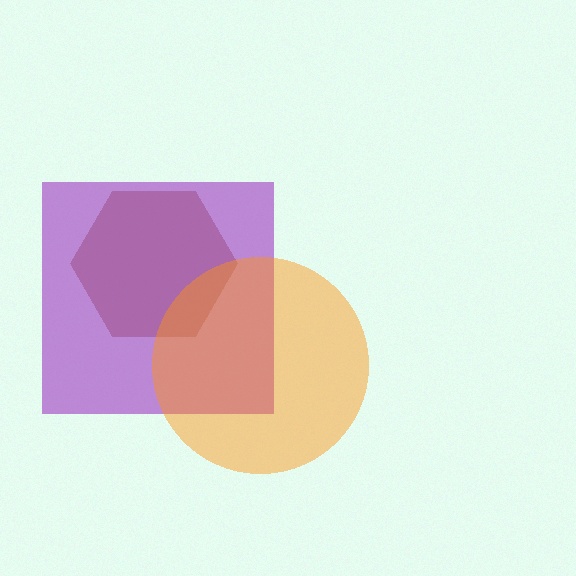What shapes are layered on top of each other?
The layered shapes are: a brown hexagon, a purple square, an orange circle.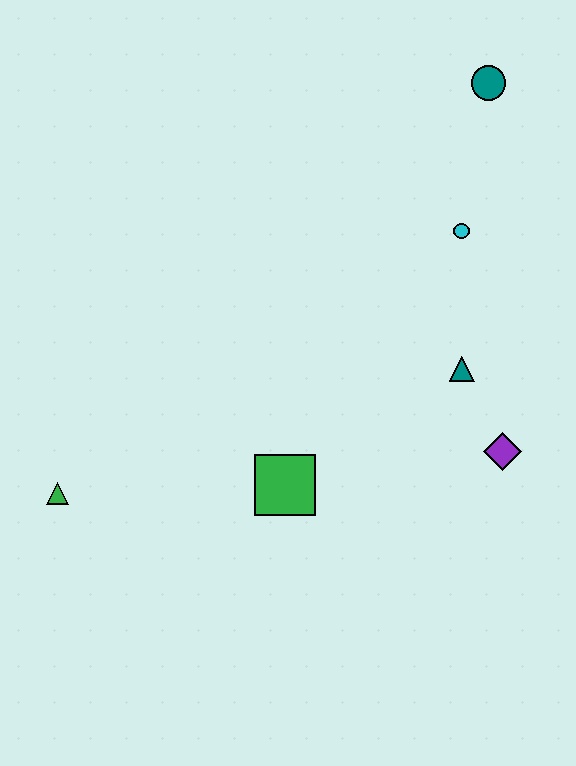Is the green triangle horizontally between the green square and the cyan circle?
No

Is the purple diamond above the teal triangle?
No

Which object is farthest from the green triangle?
The teal circle is farthest from the green triangle.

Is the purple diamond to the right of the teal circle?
Yes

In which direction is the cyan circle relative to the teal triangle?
The cyan circle is above the teal triangle.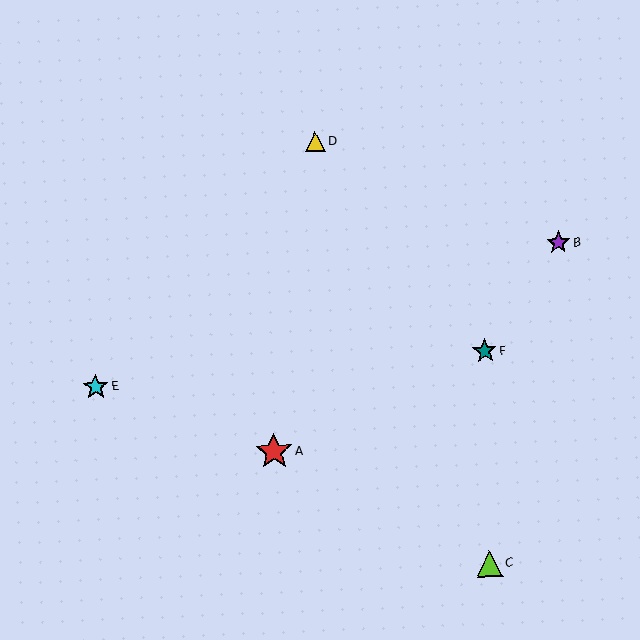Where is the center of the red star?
The center of the red star is at (274, 452).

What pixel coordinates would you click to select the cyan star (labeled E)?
Click at (96, 387) to select the cyan star E.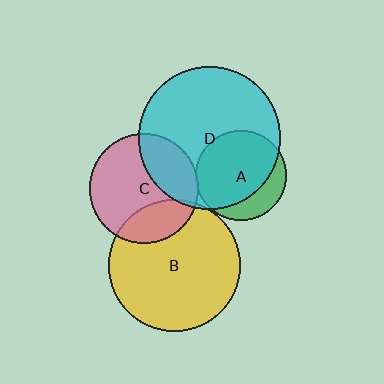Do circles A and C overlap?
Yes.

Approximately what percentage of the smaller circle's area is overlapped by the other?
Approximately 5%.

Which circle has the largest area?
Circle D (cyan).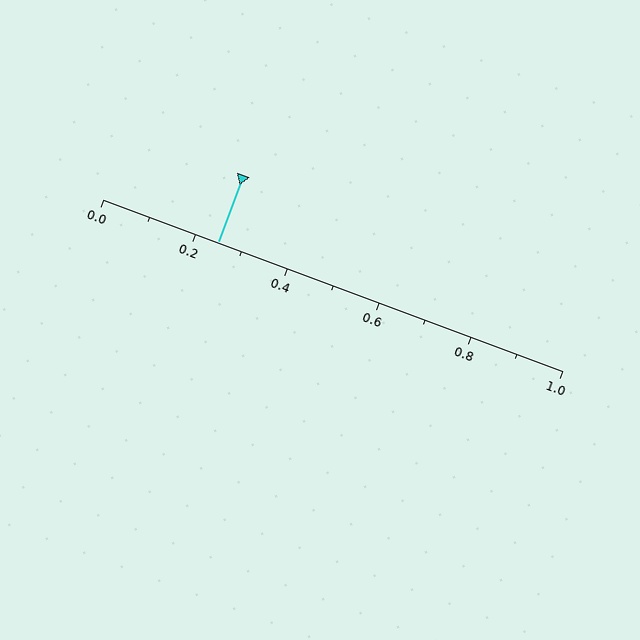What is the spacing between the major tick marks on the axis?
The major ticks are spaced 0.2 apart.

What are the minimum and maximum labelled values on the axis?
The axis runs from 0.0 to 1.0.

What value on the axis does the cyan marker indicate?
The marker indicates approximately 0.25.